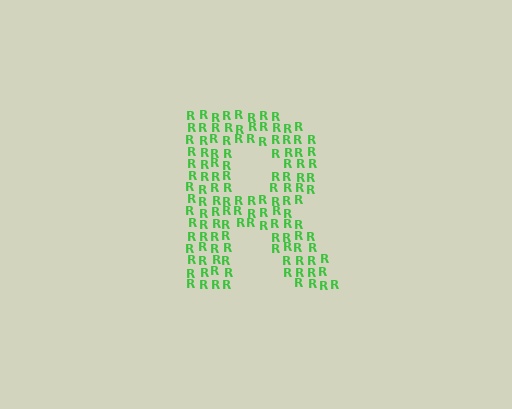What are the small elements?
The small elements are letter R's.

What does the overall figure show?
The overall figure shows the letter R.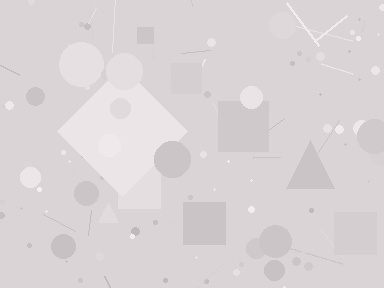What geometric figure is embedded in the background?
A diamond is embedded in the background.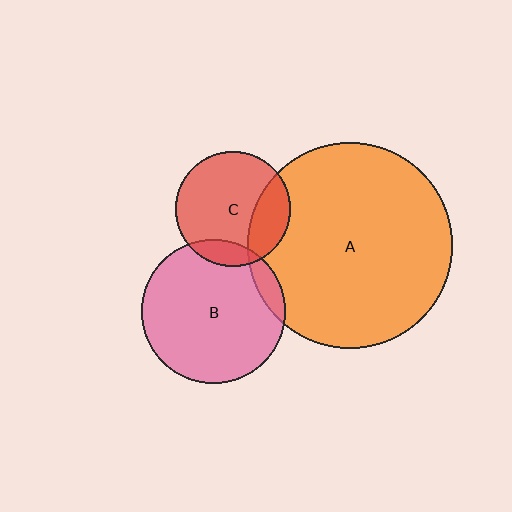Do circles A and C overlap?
Yes.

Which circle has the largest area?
Circle A (orange).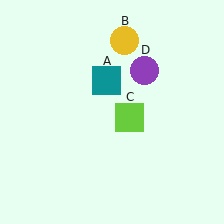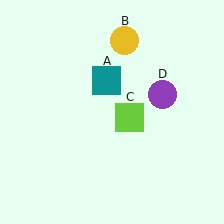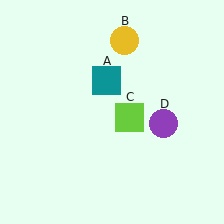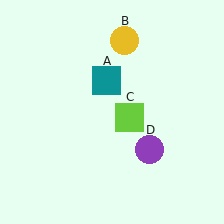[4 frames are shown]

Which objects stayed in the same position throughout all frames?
Teal square (object A) and yellow circle (object B) and lime square (object C) remained stationary.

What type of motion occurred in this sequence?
The purple circle (object D) rotated clockwise around the center of the scene.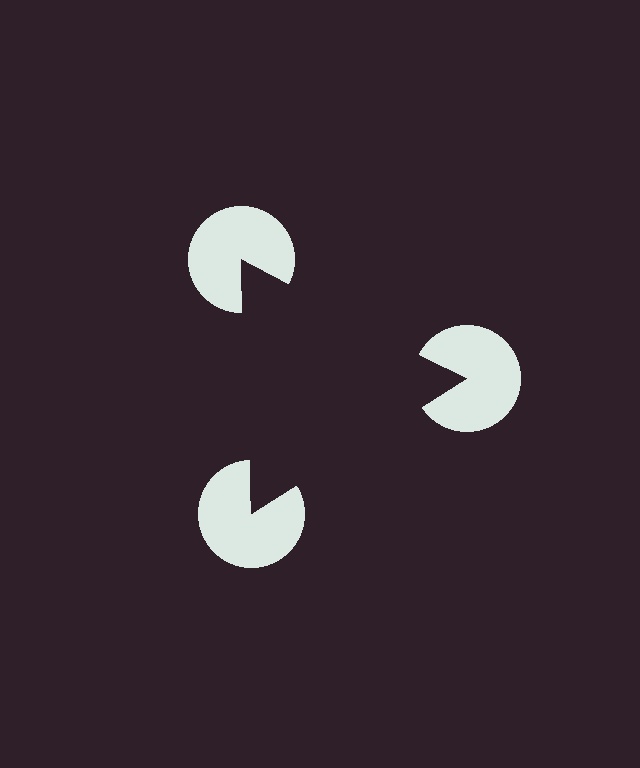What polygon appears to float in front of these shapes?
An illusory triangle — its edges are inferred from the aligned wedge cuts in the pac-man discs, not physically drawn.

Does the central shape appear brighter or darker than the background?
It typically appears slightly darker than the background, even though no actual brightness change is drawn.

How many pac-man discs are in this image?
There are 3 — one at each vertex of the illusory triangle.